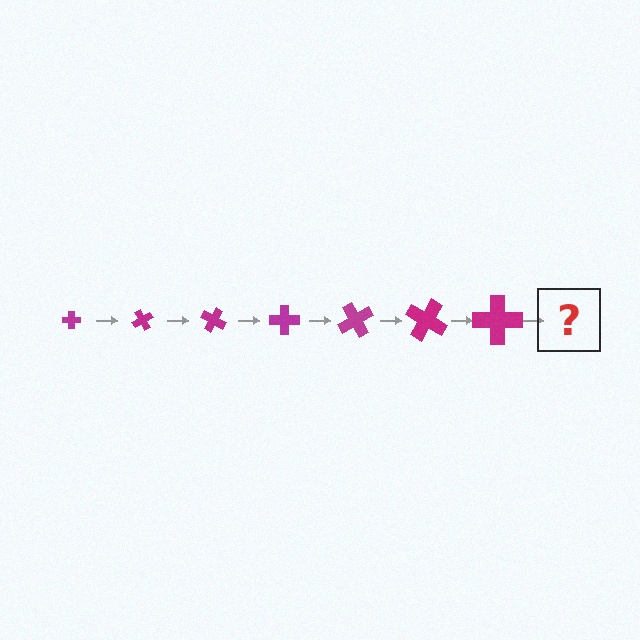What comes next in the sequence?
The next element should be a cross, larger than the previous one and rotated 420 degrees from the start.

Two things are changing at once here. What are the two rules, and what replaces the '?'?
The two rules are that the cross grows larger each step and it rotates 60 degrees each step. The '?' should be a cross, larger than the previous one and rotated 420 degrees from the start.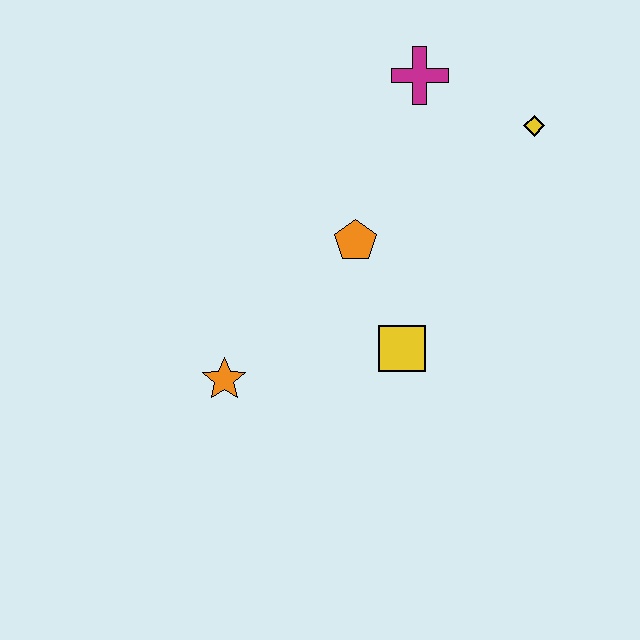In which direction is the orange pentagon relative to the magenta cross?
The orange pentagon is below the magenta cross.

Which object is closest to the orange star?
The yellow square is closest to the orange star.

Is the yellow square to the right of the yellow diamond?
No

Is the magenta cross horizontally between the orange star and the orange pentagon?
No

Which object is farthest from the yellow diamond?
The orange star is farthest from the yellow diamond.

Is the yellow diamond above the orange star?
Yes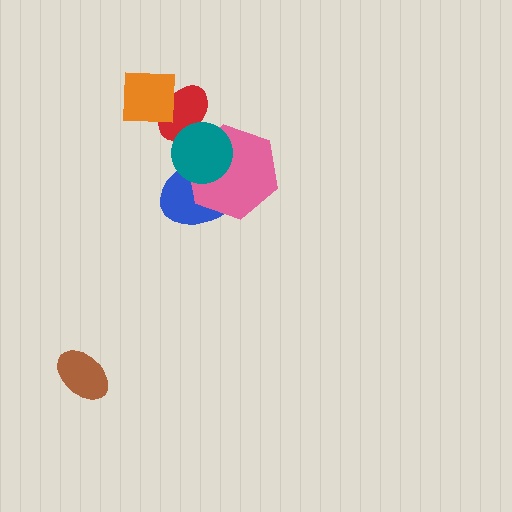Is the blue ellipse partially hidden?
Yes, it is partially covered by another shape.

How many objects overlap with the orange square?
1 object overlaps with the orange square.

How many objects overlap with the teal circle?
3 objects overlap with the teal circle.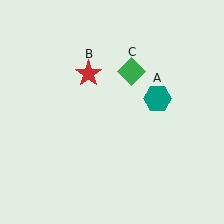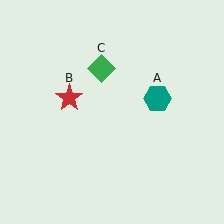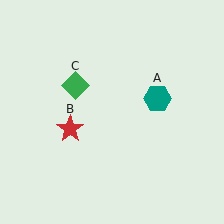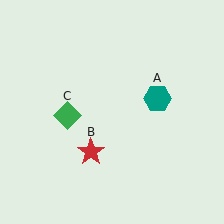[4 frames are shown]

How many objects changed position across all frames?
2 objects changed position: red star (object B), green diamond (object C).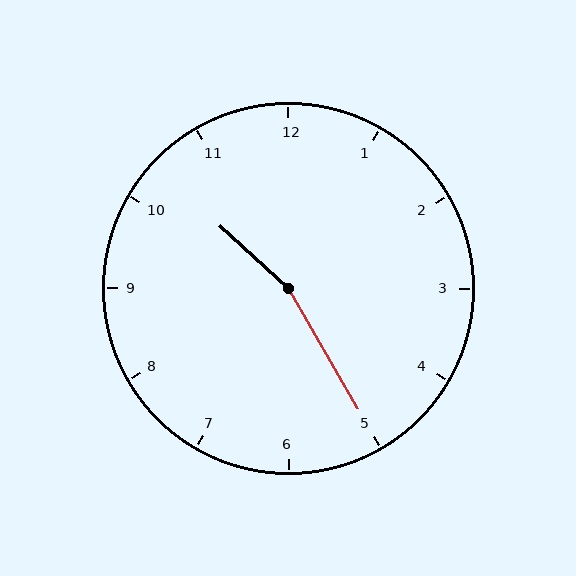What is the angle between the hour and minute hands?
Approximately 162 degrees.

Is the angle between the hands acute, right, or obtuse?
It is obtuse.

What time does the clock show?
10:25.